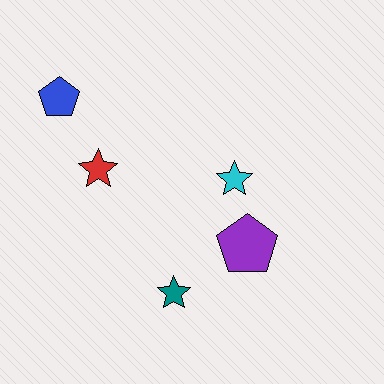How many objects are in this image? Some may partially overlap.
There are 5 objects.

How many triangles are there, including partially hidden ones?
There are no triangles.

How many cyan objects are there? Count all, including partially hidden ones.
There is 1 cyan object.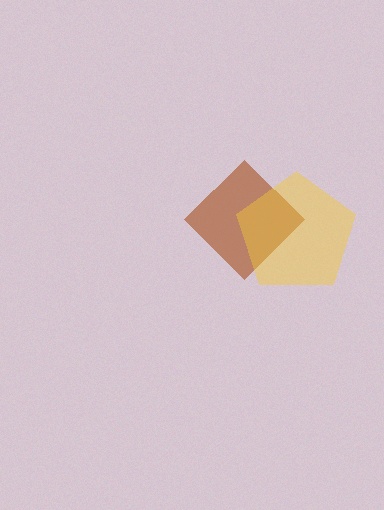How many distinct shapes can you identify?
There are 2 distinct shapes: a brown diamond, a yellow pentagon.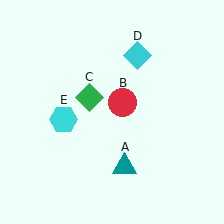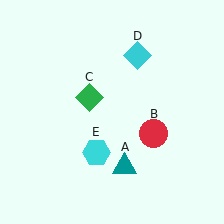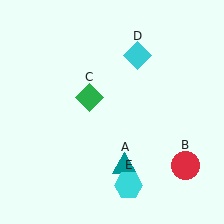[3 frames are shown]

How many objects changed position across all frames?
2 objects changed position: red circle (object B), cyan hexagon (object E).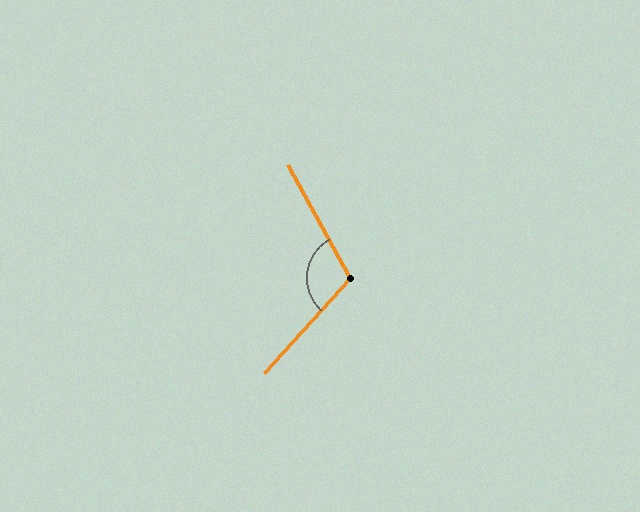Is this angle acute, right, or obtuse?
It is obtuse.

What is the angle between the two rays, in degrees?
Approximately 109 degrees.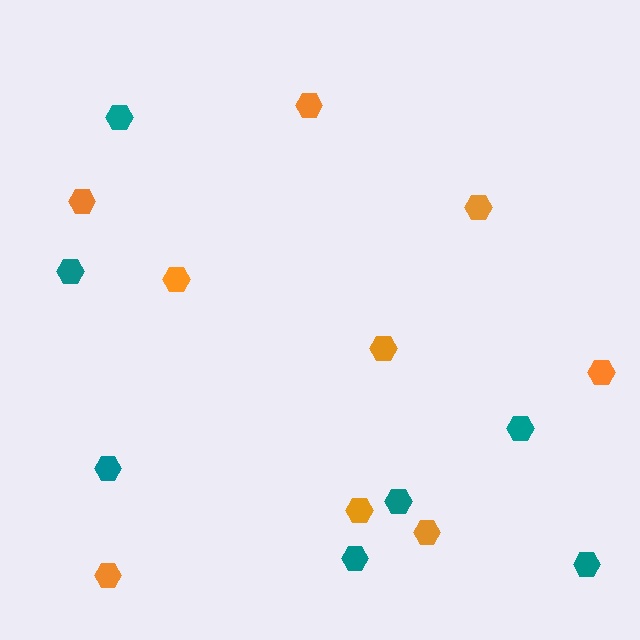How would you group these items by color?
There are 2 groups: one group of orange hexagons (9) and one group of teal hexagons (7).